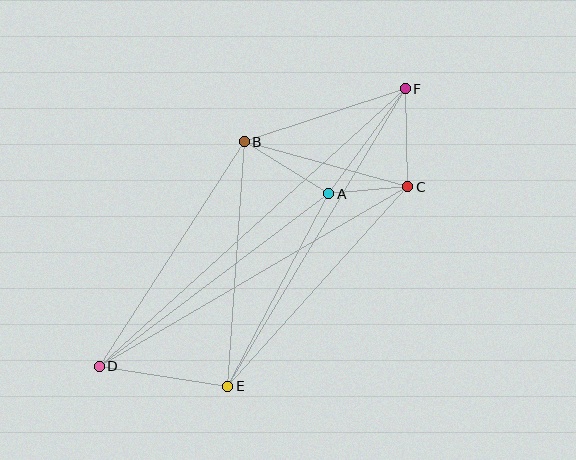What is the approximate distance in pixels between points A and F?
The distance between A and F is approximately 130 pixels.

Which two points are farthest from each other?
Points D and F are farthest from each other.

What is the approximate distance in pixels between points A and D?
The distance between A and D is approximately 287 pixels.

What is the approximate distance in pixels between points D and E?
The distance between D and E is approximately 130 pixels.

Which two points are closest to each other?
Points A and C are closest to each other.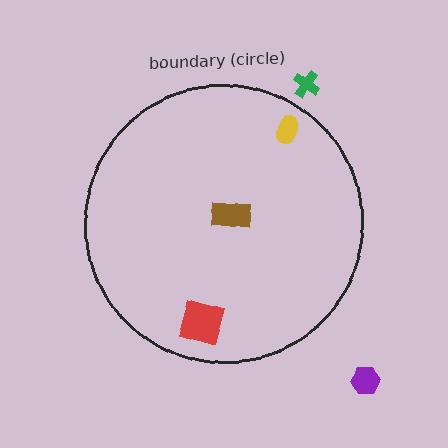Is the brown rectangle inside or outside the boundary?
Inside.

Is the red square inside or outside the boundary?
Inside.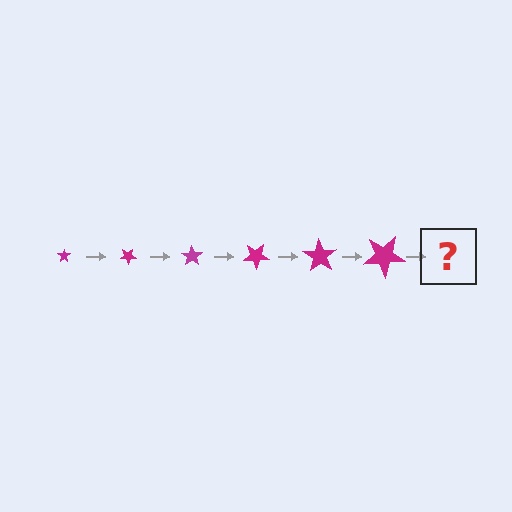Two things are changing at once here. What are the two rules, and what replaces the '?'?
The two rules are that the star grows larger each step and it rotates 35 degrees each step. The '?' should be a star, larger than the previous one and rotated 210 degrees from the start.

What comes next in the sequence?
The next element should be a star, larger than the previous one and rotated 210 degrees from the start.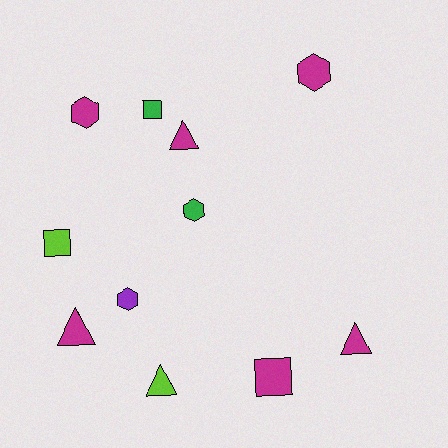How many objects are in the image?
There are 11 objects.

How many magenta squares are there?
There is 1 magenta square.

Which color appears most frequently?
Magenta, with 6 objects.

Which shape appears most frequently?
Triangle, with 4 objects.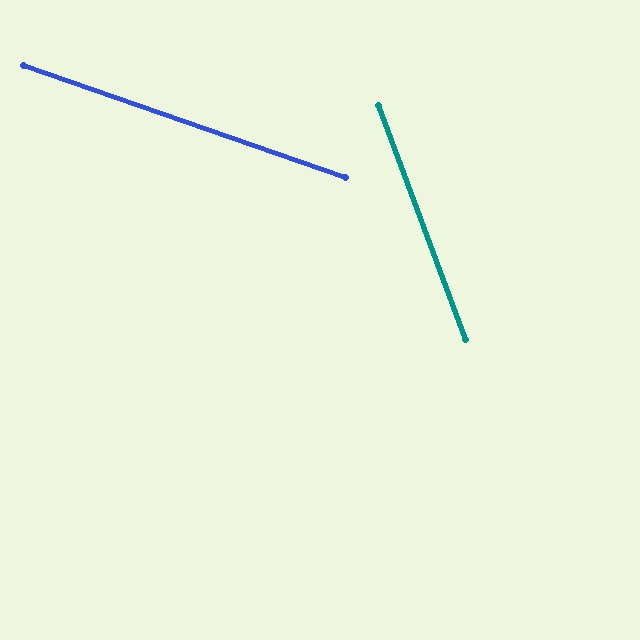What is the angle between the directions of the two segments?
Approximately 50 degrees.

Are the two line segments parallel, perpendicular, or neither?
Neither parallel nor perpendicular — they differ by about 50°.